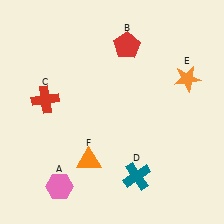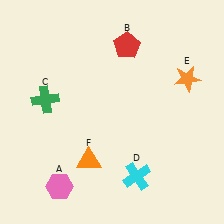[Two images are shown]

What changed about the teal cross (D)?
In Image 1, D is teal. In Image 2, it changed to cyan.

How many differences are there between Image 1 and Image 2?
There are 2 differences between the two images.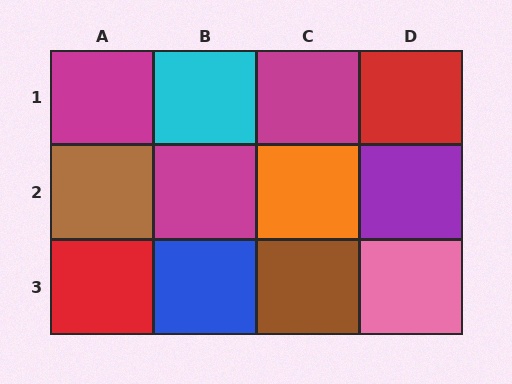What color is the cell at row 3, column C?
Brown.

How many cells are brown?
2 cells are brown.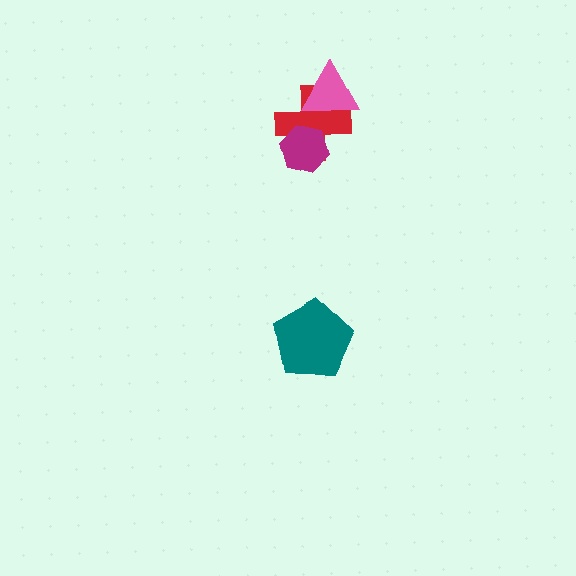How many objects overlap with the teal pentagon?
0 objects overlap with the teal pentagon.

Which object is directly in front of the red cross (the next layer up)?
The pink triangle is directly in front of the red cross.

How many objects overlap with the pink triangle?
1 object overlaps with the pink triangle.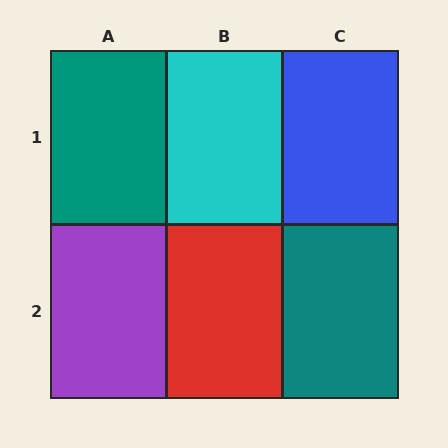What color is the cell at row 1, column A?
Teal.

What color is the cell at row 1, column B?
Cyan.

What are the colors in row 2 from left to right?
Purple, red, teal.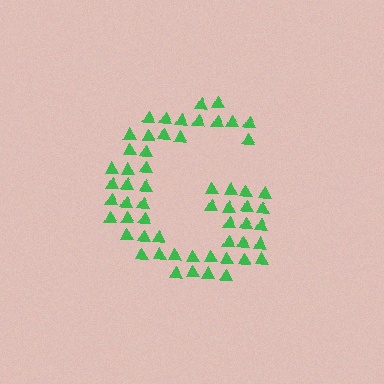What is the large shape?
The large shape is the letter G.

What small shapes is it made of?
It is made of small triangles.